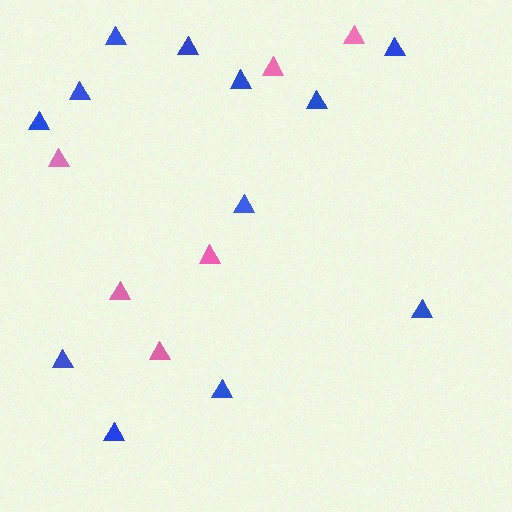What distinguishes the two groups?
There are 2 groups: one group of pink triangles (6) and one group of blue triangles (12).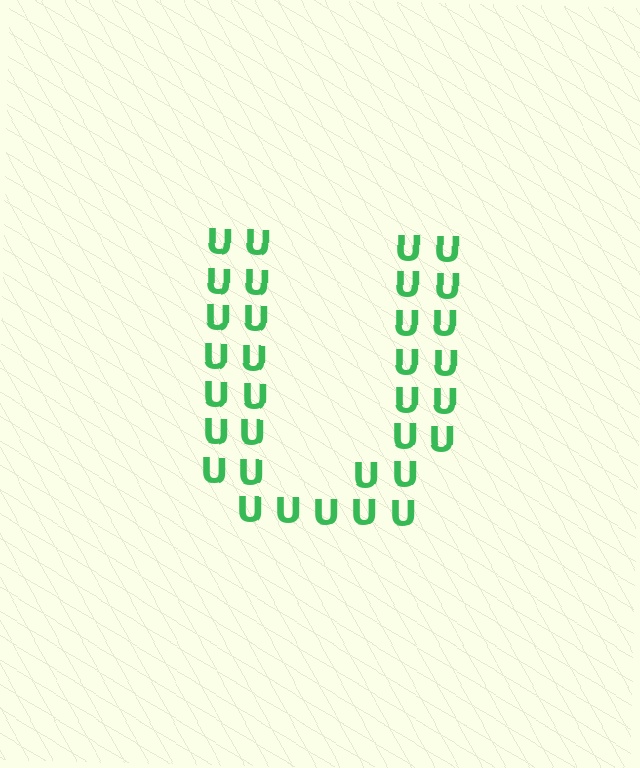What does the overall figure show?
The overall figure shows the letter U.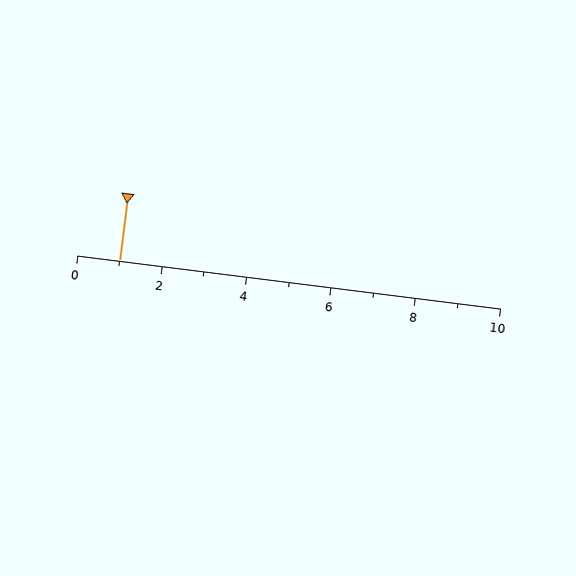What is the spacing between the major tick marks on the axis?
The major ticks are spaced 2 apart.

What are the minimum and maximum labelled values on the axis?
The axis runs from 0 to 10.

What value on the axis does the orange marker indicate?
The marker indicates approximately 1.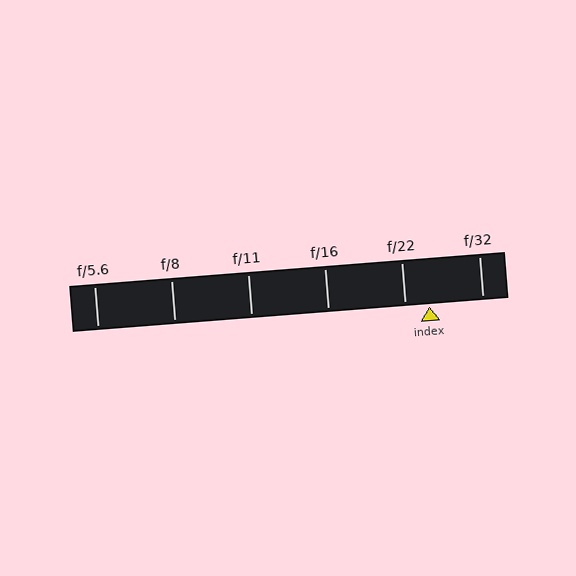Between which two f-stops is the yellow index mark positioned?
The index mark is between f/22 and f/32.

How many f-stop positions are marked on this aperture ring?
There are 6 f-stop positions marked.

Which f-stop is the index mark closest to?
The index mark is closest to f/22.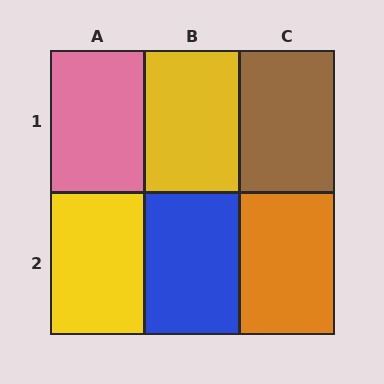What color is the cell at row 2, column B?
Blue.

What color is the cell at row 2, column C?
Orange.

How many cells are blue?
1 cell is blue.